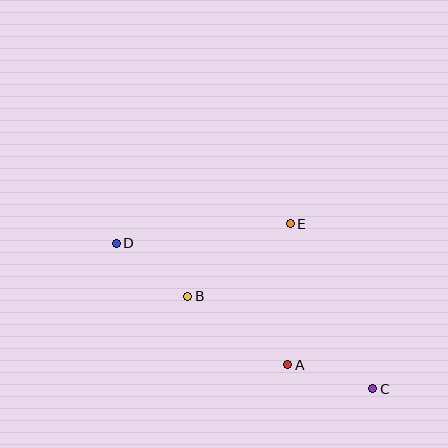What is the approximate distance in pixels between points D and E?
The distance between D and E is approximately 175 pixels.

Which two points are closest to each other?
Points A and C are closest to each other.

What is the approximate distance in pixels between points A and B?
The distance between A and B is approximately 121 pixels.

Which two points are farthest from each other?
Points C and D are farthest from each other.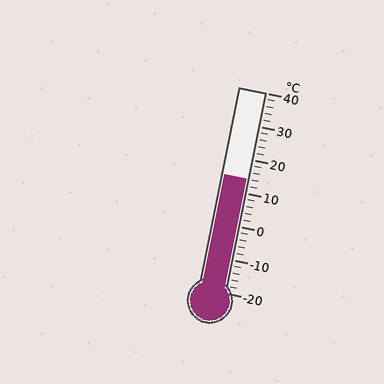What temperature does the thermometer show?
The thermometer shows approximately 14°C.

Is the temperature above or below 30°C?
The temperature is below 30°C.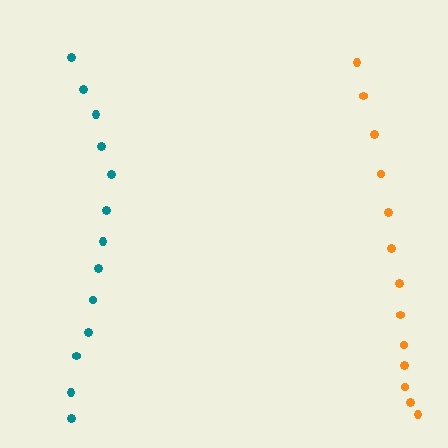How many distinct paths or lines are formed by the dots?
There are 2 distinct paths.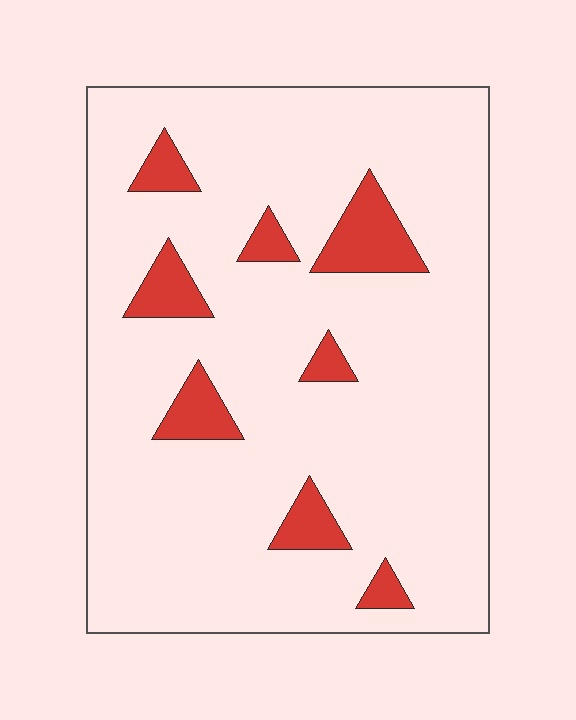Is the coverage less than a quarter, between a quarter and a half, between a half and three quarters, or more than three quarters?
Less than a quarter.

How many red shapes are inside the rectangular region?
8.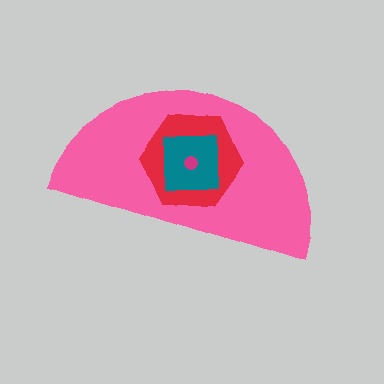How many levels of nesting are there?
4.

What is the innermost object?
The magenta circle.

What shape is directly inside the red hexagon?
The teal square.